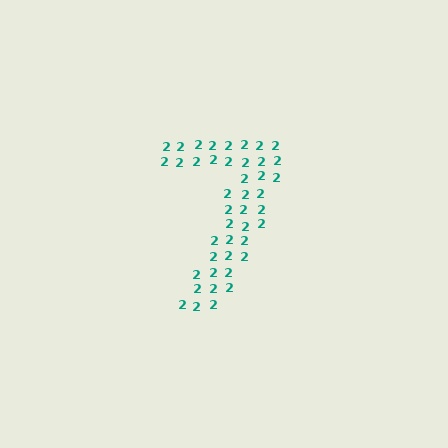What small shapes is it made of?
It is made of small digit 2's.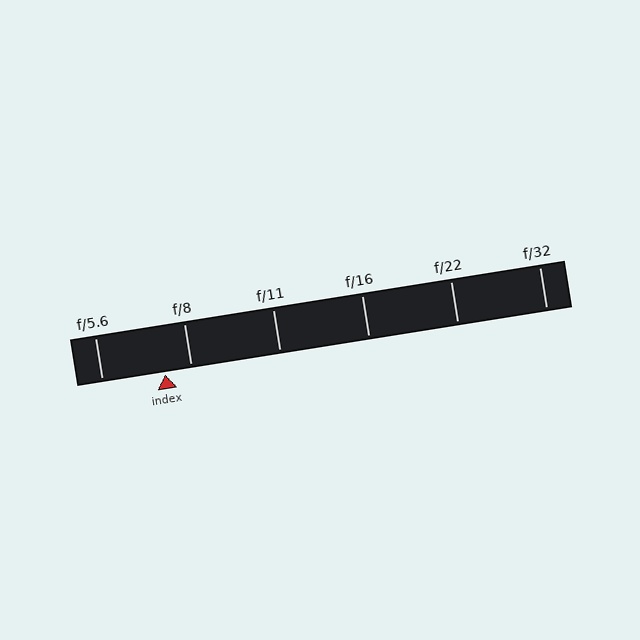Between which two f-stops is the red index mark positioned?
The index mark is between f/5.6 and f/8.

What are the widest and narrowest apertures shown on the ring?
The widest aperture shown is f/5.6 and the narrowest is f/32.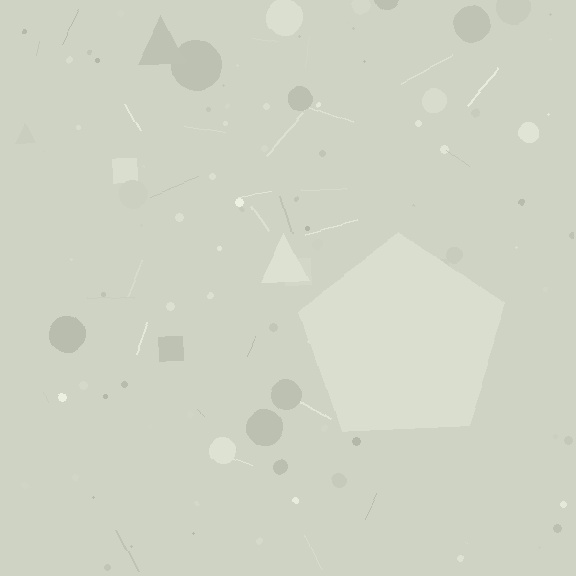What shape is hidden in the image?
A pentagon is hidden in the image.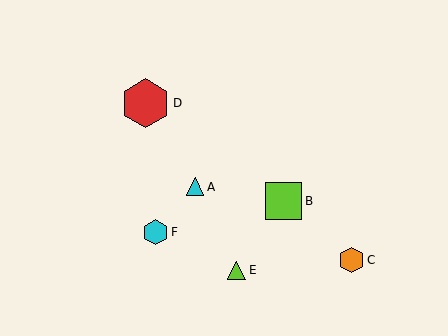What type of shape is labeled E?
Shape E is a lime triangle.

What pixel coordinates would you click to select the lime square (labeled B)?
Click at (284, 201) to select the lime square B.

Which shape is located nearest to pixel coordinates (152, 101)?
The red hexagon (labeled D) at (145, 103) is nearest to that location.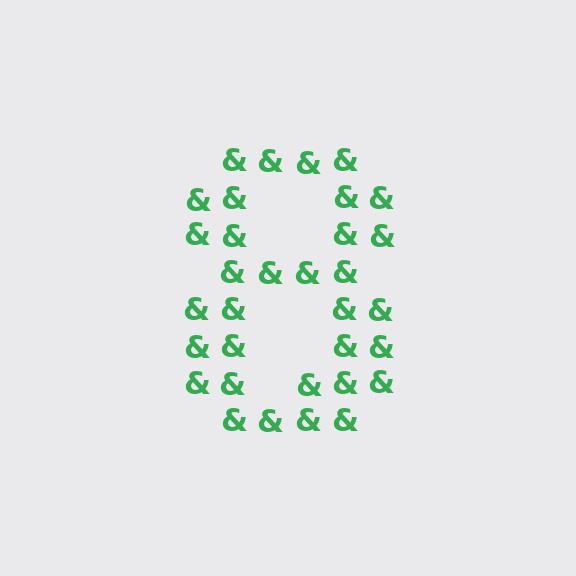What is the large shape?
The large shape is the digit 8.